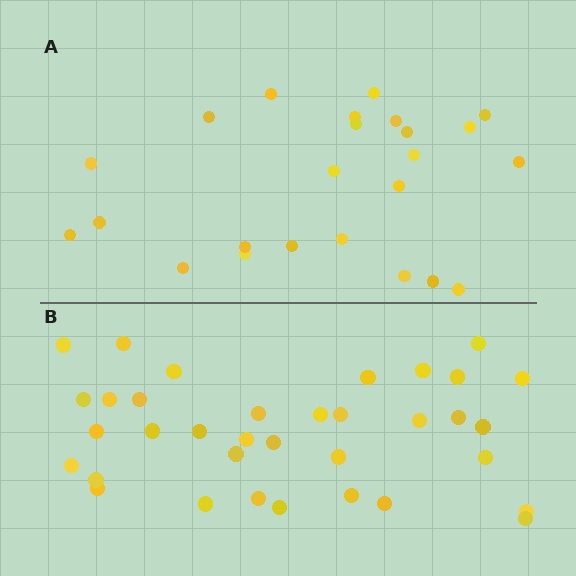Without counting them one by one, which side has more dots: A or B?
Region B (the bottom region) has more dots.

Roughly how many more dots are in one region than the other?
Region B has roughly 12 or so more dots than region A.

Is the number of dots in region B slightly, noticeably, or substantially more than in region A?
Region B has substantially more. The ratio is roughly 1.5 to 1.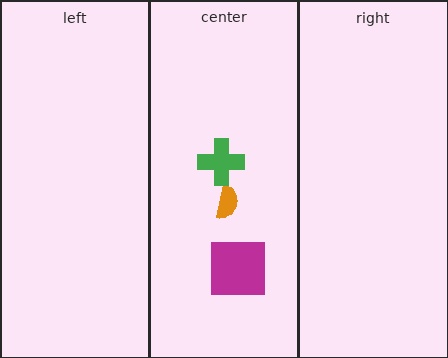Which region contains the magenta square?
The center region.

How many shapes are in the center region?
3.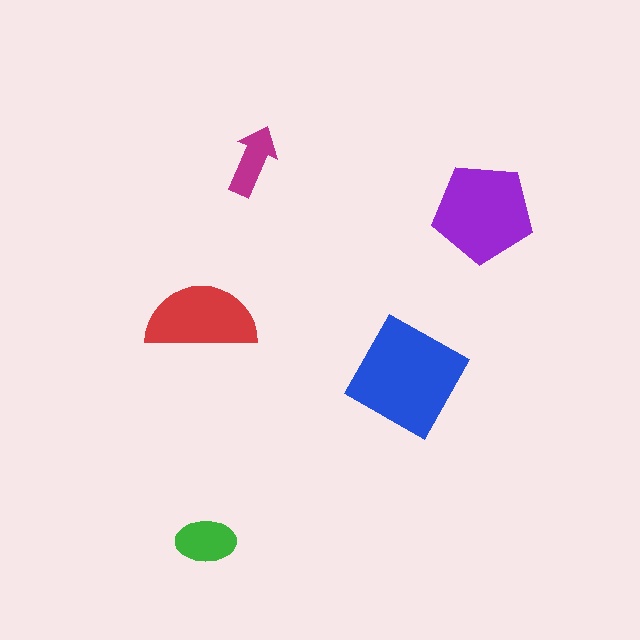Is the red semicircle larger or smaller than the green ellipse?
Larger.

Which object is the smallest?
The magenta arrow.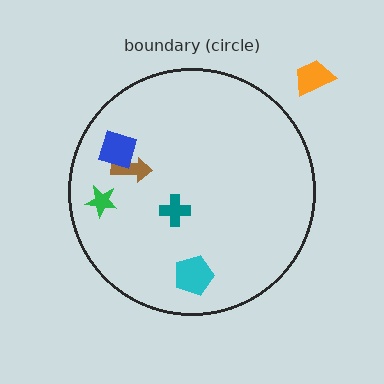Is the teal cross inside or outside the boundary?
Inside.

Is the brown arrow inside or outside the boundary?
Inside.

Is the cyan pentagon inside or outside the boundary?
Inside.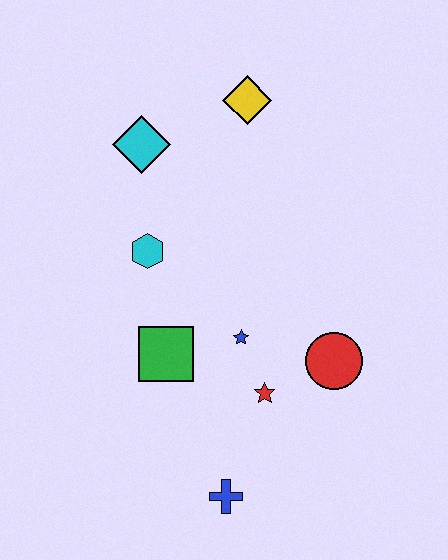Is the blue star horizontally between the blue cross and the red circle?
Yes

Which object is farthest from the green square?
The yellow diamond is farthest from the green square.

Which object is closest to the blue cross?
The red star is closest to the blue cross.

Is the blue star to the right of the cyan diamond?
Yes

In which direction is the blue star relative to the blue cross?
The blue star is above the blue cross.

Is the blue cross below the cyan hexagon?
Yes